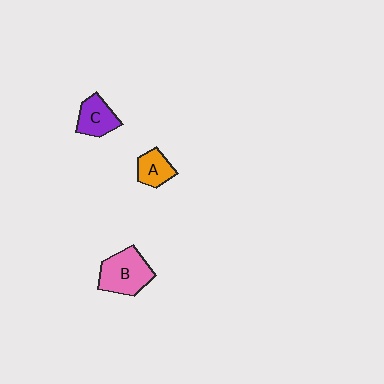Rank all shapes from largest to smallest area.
From largest to smallest: B (pink), C (purple), A (orange).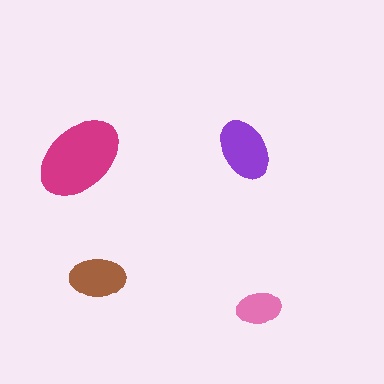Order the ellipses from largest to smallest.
the magenta one, the purple one, the brown one, the pink one.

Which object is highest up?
The purple ellipse is topmost.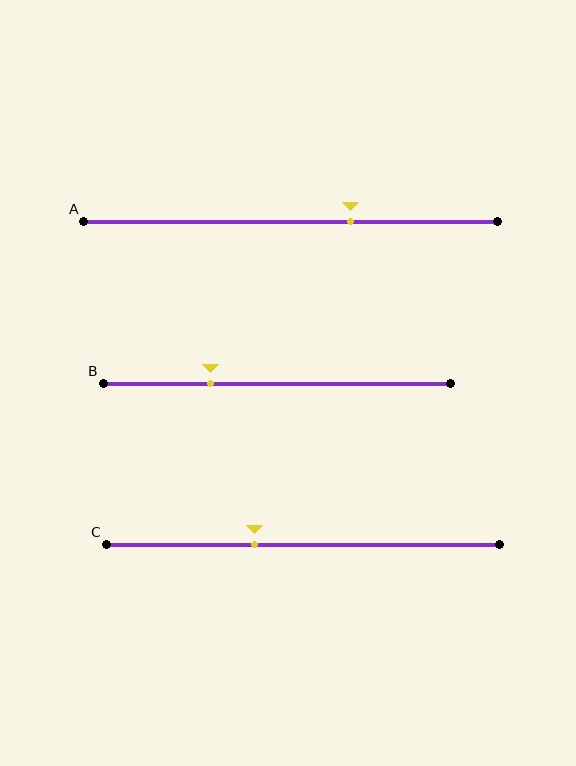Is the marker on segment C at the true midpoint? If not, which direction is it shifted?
No, the marker on segment C is shifted to the left by about 12% of the segment length.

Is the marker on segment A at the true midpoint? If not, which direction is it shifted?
No, the marker on segment A is shifted to the right by about 15% of the segment length.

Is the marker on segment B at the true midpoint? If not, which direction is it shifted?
No, the marker on segment B is shifted to the left by about 19% of the segment length.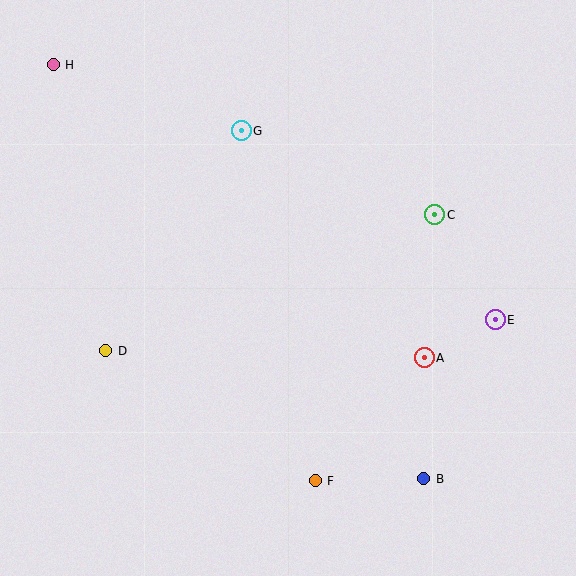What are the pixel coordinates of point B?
Point B is at (424, 479).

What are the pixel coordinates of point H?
Point H is at (53, 65).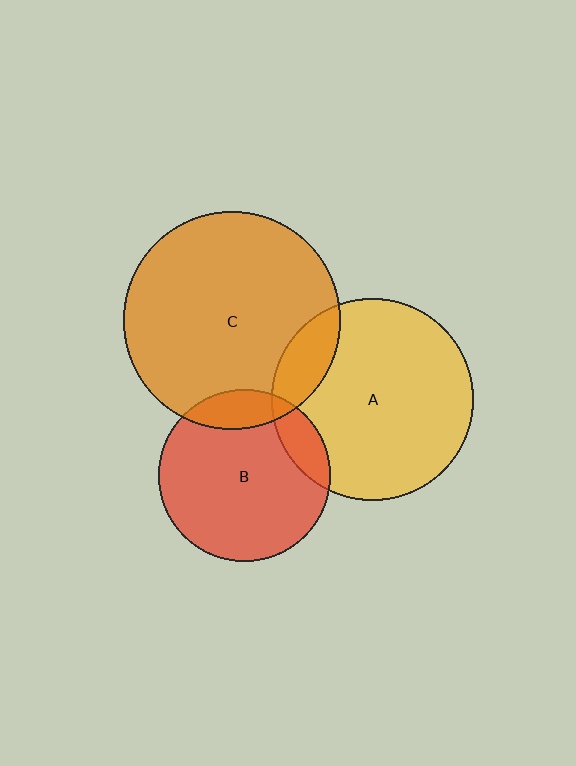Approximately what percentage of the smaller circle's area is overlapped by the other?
Approximately 10%.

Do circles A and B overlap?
Yes.